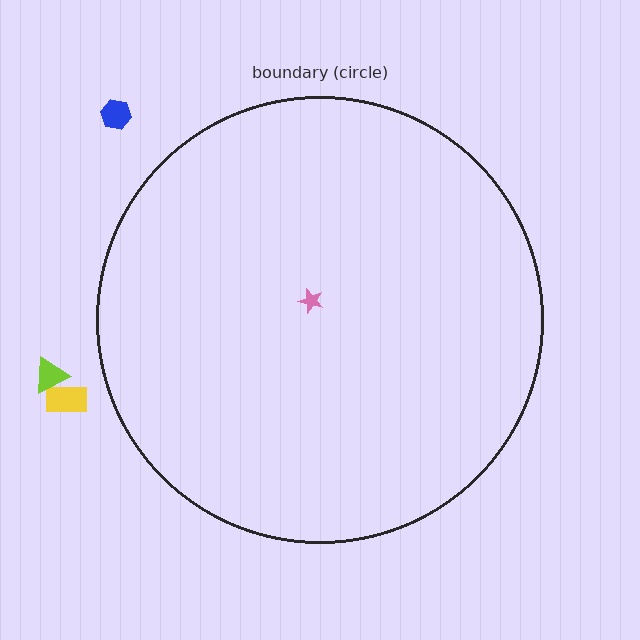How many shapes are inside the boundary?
1 inside, 3 outside.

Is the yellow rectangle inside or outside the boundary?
Outside.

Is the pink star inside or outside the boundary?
Inside.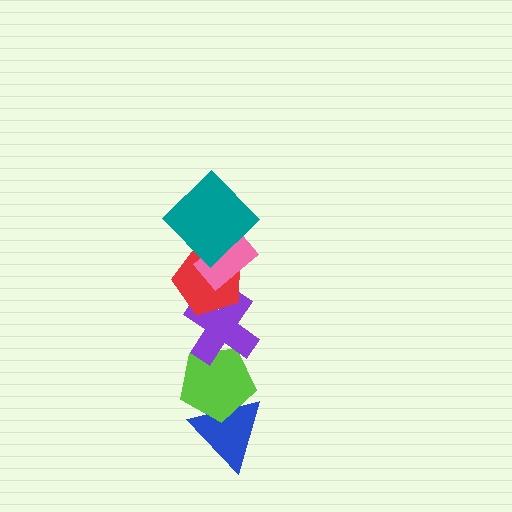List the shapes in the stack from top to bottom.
From top to bottom: the teal diamond, the pink rectangle, the red pentagon, the purple cross, the lime pentagon, the blue triangle.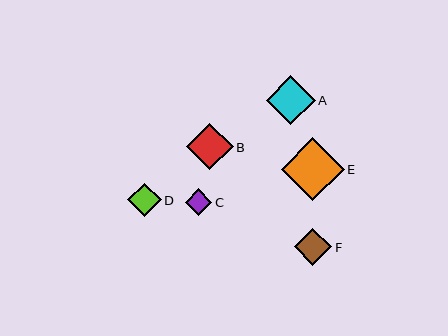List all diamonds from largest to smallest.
From largest to smallest: E, A, B, F, D, C.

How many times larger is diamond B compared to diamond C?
Diamond B is approximately 1.8 times the size of diamond C.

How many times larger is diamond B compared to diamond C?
Diamond B is approximately 1.8 times the size of diamond C.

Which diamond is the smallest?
Diamond C is the smallest with a size of approximately 26 pixels.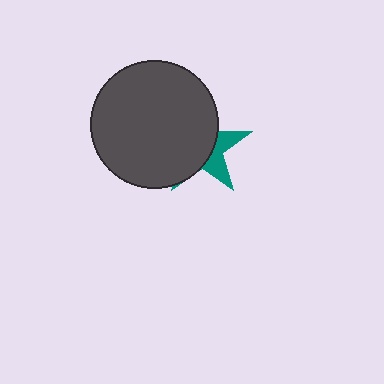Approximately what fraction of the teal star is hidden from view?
Roughly 68% of the teal star is hidden behind the dark gray circle.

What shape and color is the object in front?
The object in front is a dark gray circle.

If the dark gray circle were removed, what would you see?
You would see the complete teal star.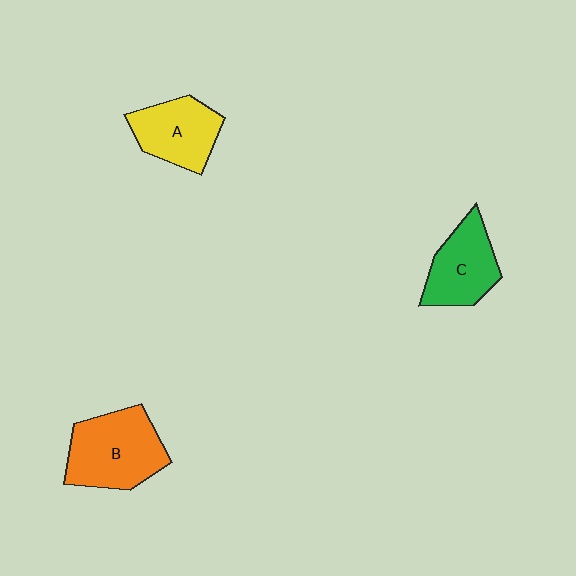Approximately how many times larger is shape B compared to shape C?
Approximately 1.3 times.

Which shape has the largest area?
Shape B (orange).